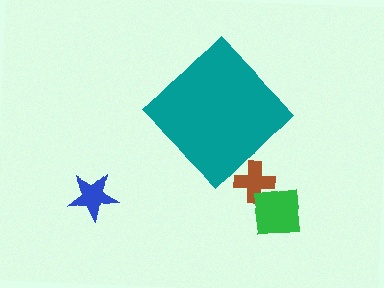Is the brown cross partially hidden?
Yes, the brown cross is partially hidden behind the teal diamond.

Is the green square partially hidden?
No, the green square is fully visible.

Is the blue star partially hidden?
No, the blue star is fully visible.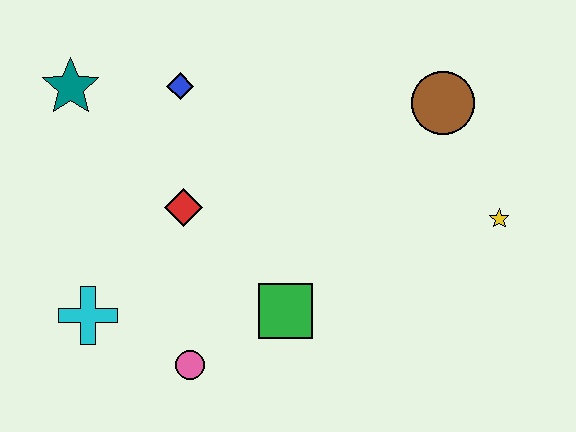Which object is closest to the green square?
The pink circle is closest to the green square.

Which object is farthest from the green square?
The teal star is farthest from the green square.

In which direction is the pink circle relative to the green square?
The pink circle is to the left of the green square.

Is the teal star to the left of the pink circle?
Yes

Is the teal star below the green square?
No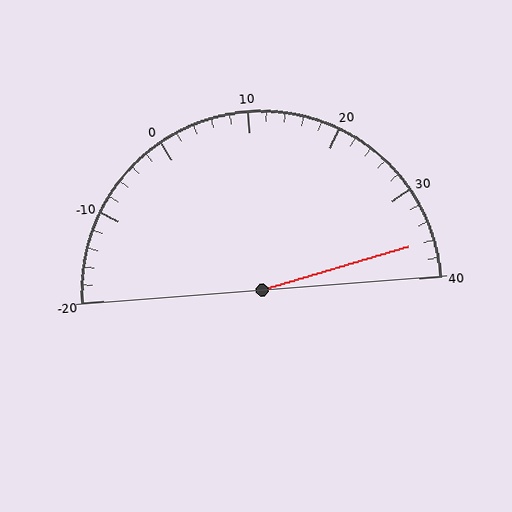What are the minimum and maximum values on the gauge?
The gauge ranges from -20 to 40.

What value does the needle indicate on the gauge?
The needle indicates approximately 36.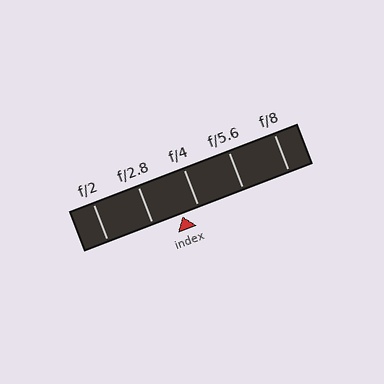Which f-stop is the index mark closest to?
The index mark is closest to f/4.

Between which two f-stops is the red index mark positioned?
The index mark is between f/2.8 and f/4.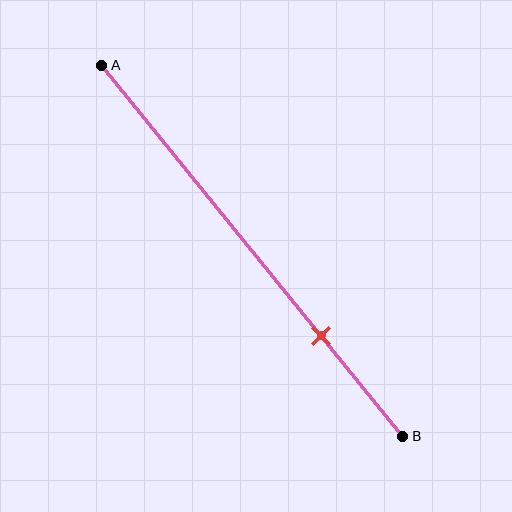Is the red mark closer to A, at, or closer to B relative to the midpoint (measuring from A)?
The red mark is closer to point B than the midpoint of segment AB.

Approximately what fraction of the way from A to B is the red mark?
The red mark is approximately 75% of the way from A to B.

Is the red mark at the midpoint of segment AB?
No, the mark is at about 75% from A, not at the 50% midpoint.